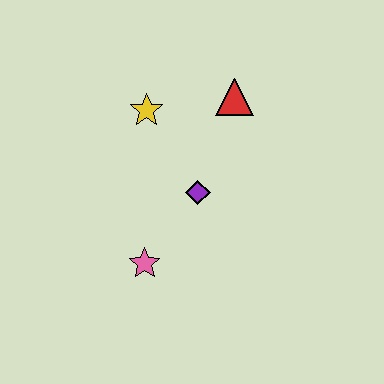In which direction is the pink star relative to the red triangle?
The pink star is below the red triangle.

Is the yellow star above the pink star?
Yes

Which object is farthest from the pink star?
The red triangle is farthest from the pink star.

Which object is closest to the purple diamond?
The pink star is closest to the purple diamond.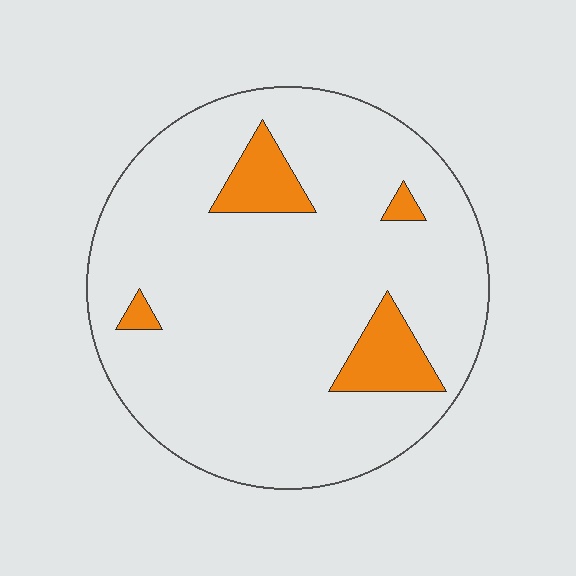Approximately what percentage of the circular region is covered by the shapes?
Approximately 10%.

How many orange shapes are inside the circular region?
4.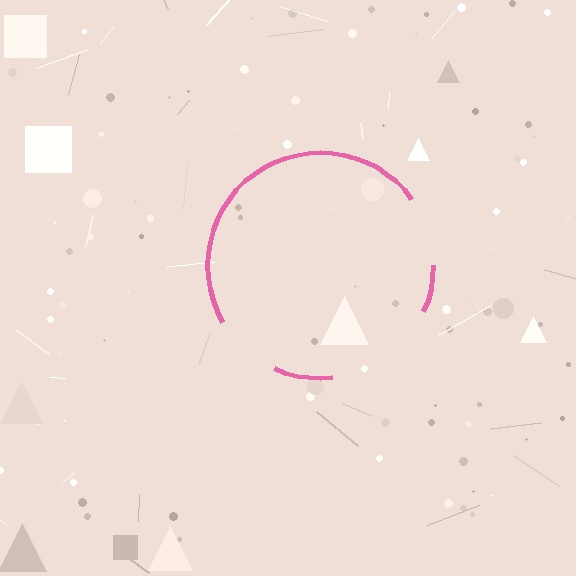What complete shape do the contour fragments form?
The contour fragments form a circle.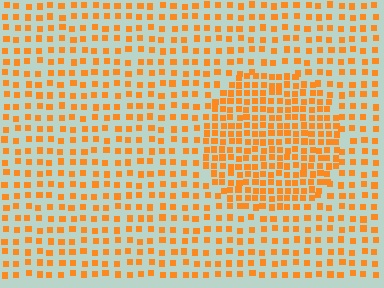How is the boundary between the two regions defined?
The boundary is defined by a change in element density (approximately 1.9x ratio). All elements are the same color, size, and shape.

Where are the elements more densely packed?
The elements are more densely packed inside the circle boundary.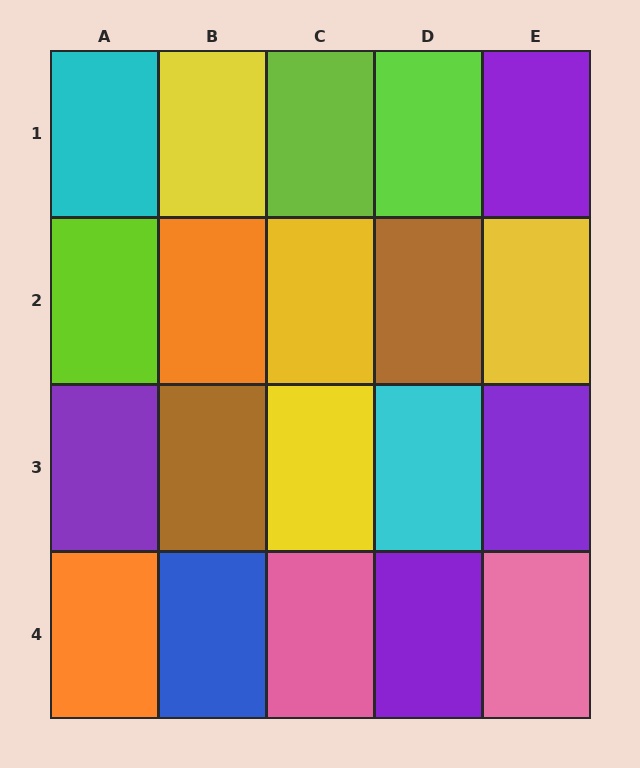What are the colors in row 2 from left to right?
Lime, orange, yellow, brown, yellow.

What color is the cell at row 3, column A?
Purple.